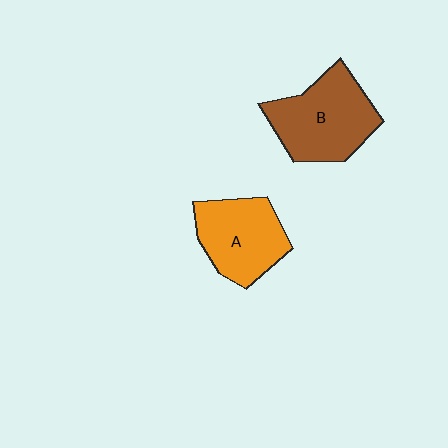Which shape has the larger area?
Shape B (brown).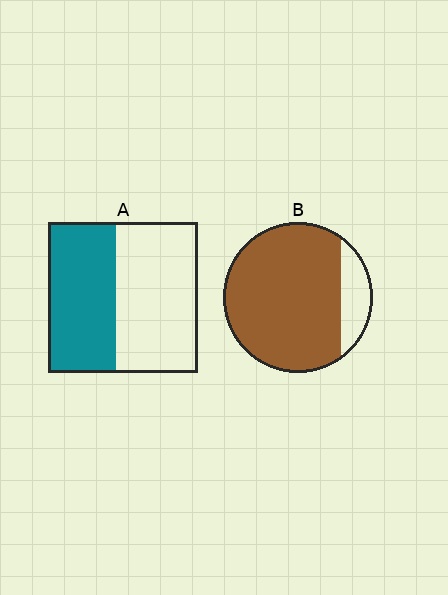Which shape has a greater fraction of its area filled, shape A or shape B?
Shape B.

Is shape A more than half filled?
No.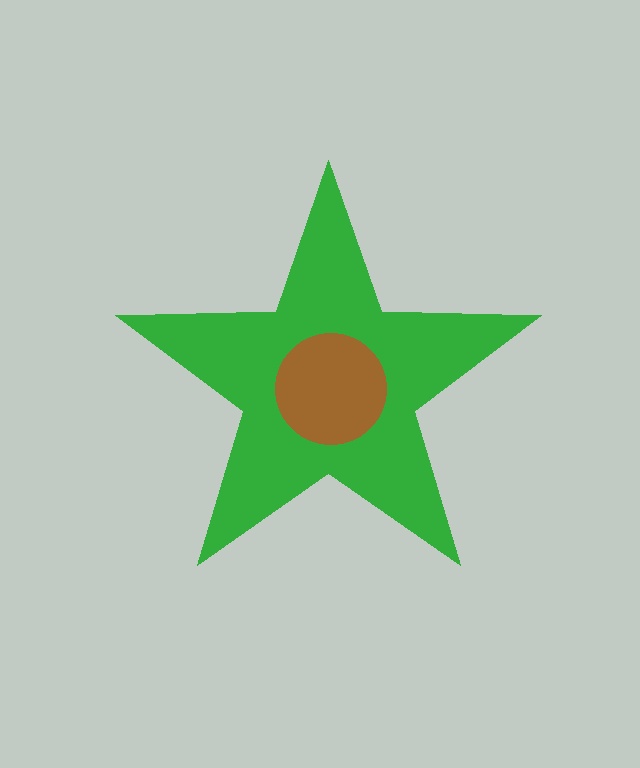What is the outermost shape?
The green star.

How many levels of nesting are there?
2.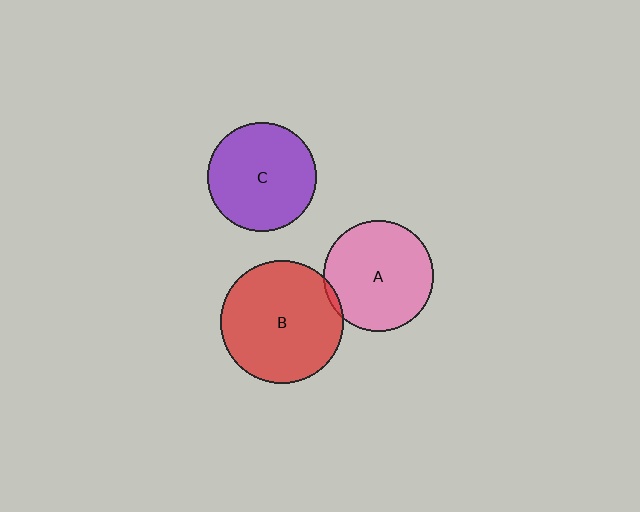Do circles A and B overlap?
Yes.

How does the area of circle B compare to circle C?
Approximately 1.3 times.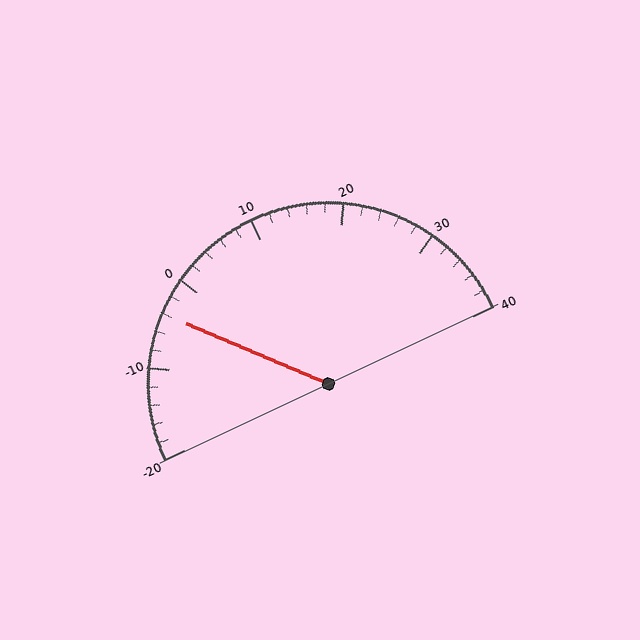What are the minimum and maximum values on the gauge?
The gauge ranges from -20 to 40.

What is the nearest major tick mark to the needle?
The nearest major tick mark is 0.